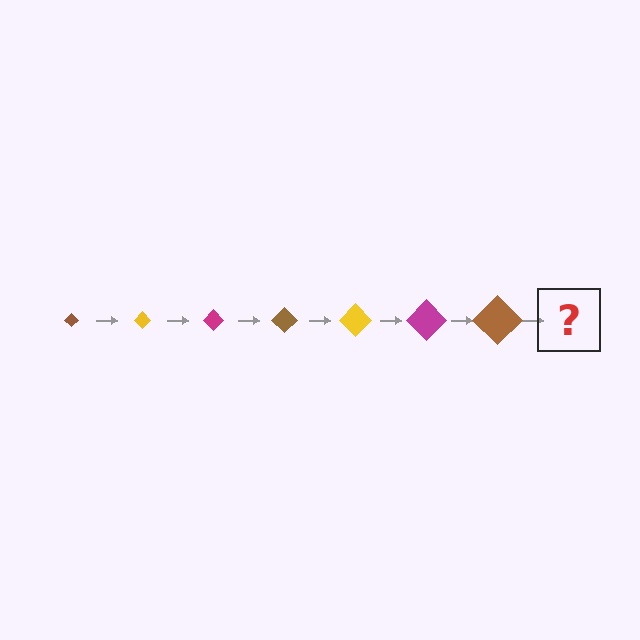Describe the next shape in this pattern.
It should be a yellow diamond, larger than the previous one.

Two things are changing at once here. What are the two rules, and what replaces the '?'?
The two rules are that the diamond grows larger each step and the color cycles through brown, yellow, and magenta. The '?' should be a yellow diamond, larger than the previous one.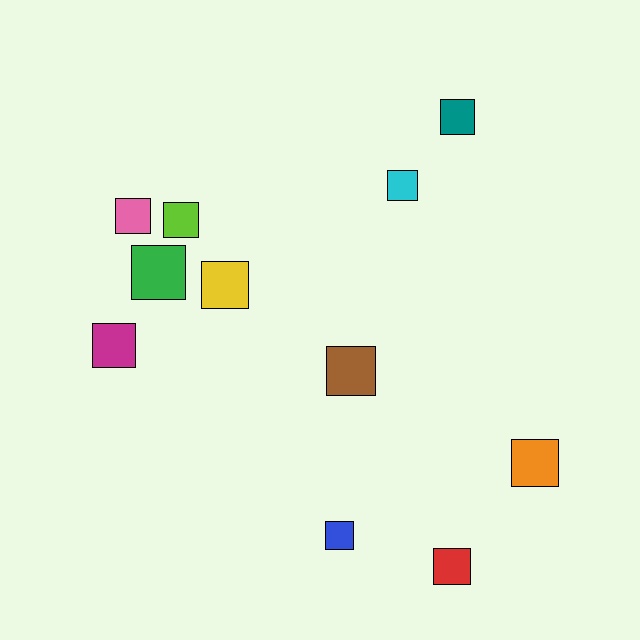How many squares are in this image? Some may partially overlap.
There are 11 squares.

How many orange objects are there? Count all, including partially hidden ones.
There is 1 orange object.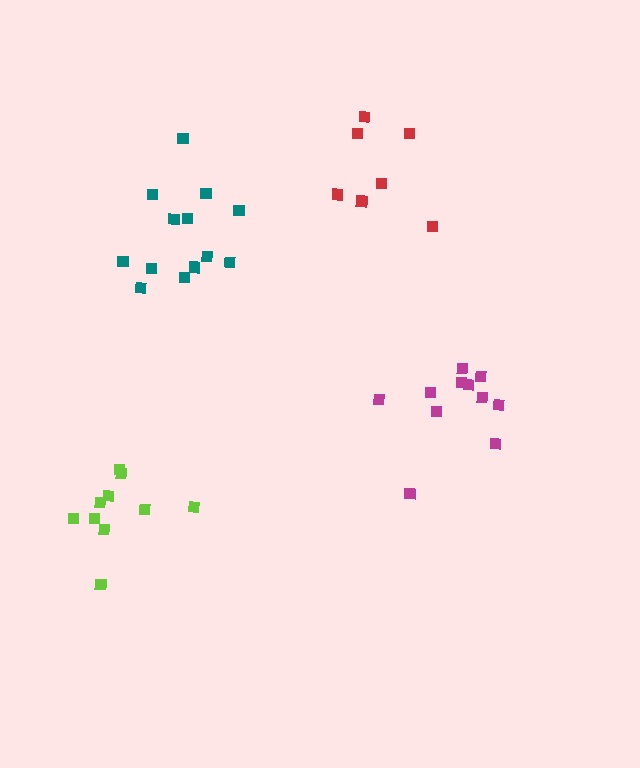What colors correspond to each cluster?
The clusters are colored: lime, red, magenta, teal.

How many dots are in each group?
Group 1: 10 dots, Group 2: 7 dots, Group 3: 11 dots, Group 4: 13 dots (41 total).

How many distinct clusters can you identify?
There are 4 distinct clusters.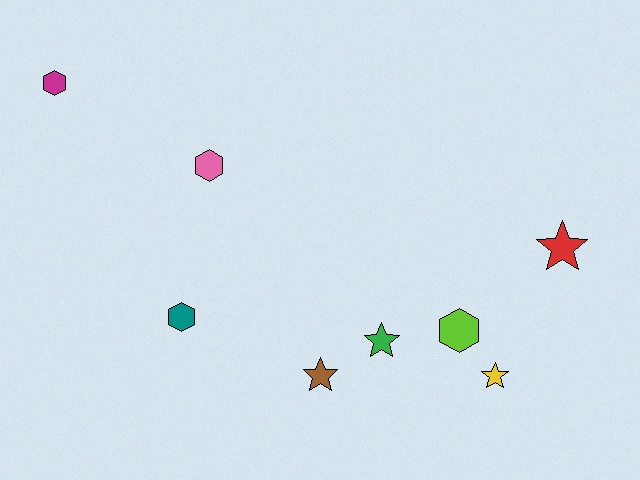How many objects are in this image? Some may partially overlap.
There are 8 objects.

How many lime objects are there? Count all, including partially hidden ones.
There is 1 lime object.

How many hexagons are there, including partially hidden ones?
There are 4 hexagons.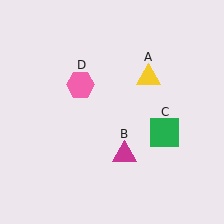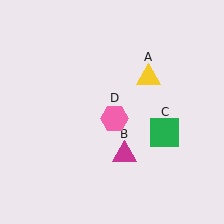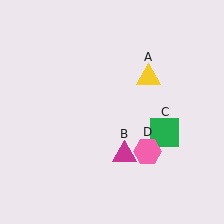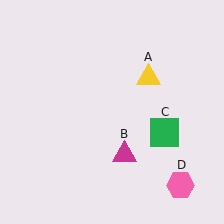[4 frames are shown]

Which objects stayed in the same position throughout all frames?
Yellow triangle (object A) and magenta triangle (object B) and green square (object C) remained stationary.